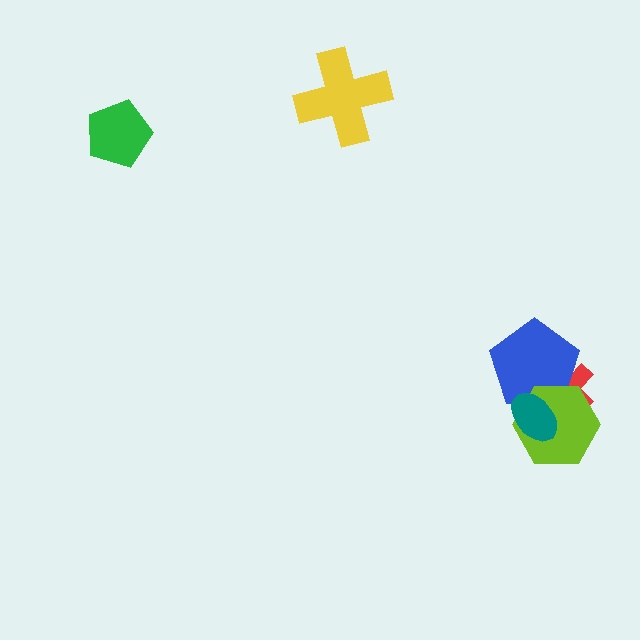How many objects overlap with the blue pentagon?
3 objects overlap with the blue pentagon.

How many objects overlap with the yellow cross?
0 objects overlap with the yellow cross.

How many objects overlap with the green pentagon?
0 objects overlap with the green pentagon.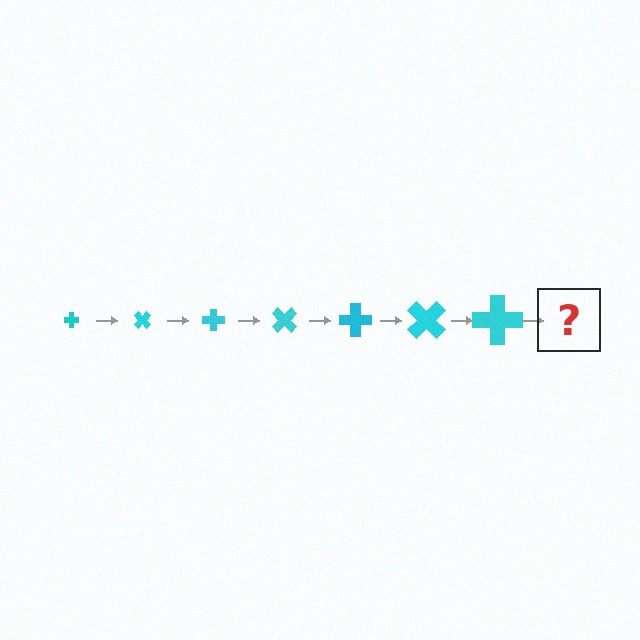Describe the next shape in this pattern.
It should be a cross, larger than the previous one and rotated 315 degrees from the start.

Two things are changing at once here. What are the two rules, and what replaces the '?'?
The two rules are that the cross grows larger each step and it rotates 45 degrees each step. The '?' should be a cross, larger than the previous one and rotated 315 degrees from the start.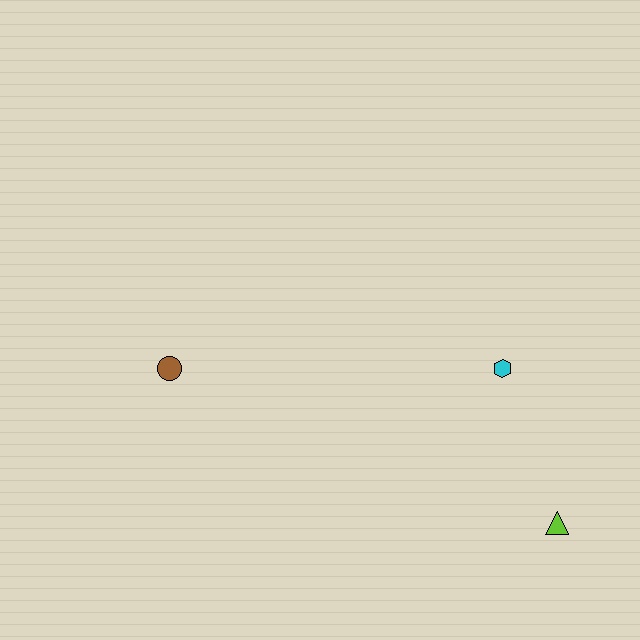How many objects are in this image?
There are 3 objects.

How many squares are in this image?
There are no squares.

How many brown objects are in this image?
There is 1 brown object.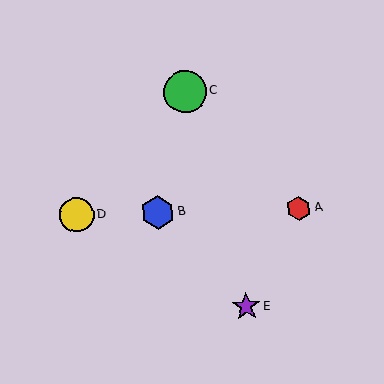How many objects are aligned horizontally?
3 objects (A, B, D) are aligned horizontally.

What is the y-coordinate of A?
Object A is at y≈208.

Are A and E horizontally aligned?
No, A is at y≈208 and E is at y≈306.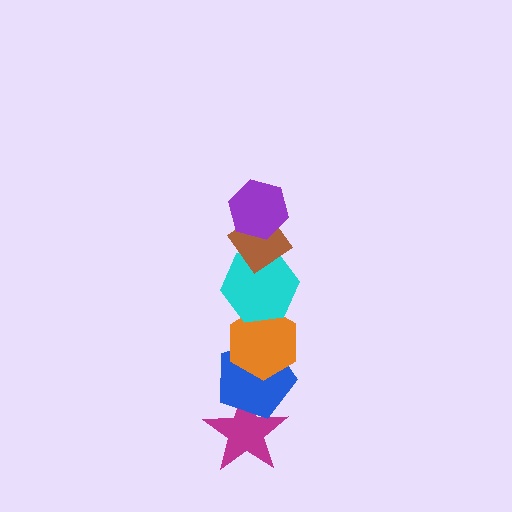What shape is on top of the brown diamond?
The purple hexagon is on top of the brown diamond.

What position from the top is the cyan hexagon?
The cyan hexagon is 3rd from the top.